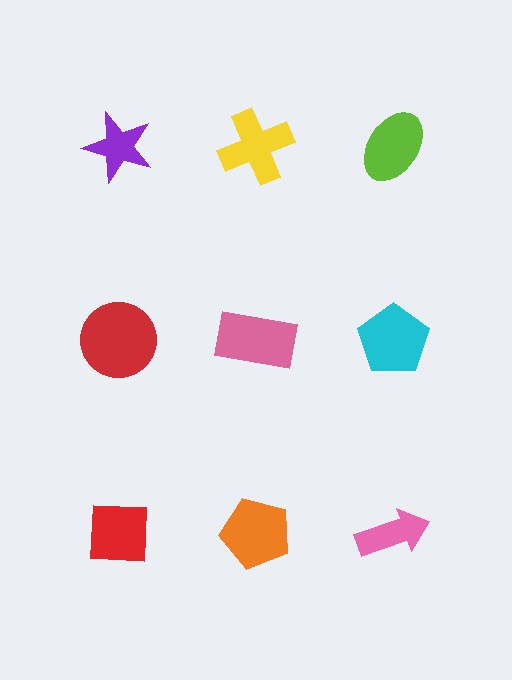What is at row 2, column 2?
A pink rectangle.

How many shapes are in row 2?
3 shapes.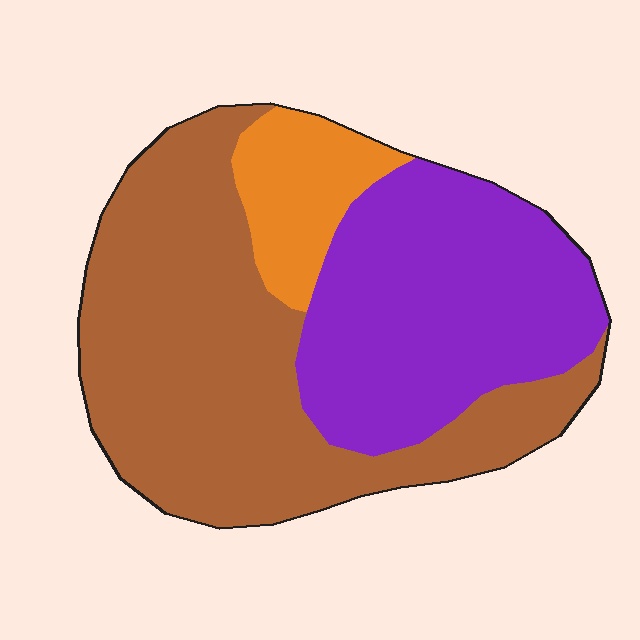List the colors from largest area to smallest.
From largest to smallest: brown, purple, orange.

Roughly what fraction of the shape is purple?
Purple takes up between a third and a half of the shape.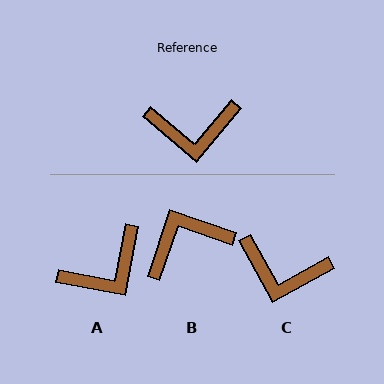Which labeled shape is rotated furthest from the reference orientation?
B, about 159 degrees away.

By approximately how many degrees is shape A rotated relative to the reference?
Approximately 29 degrees counter-clockwise.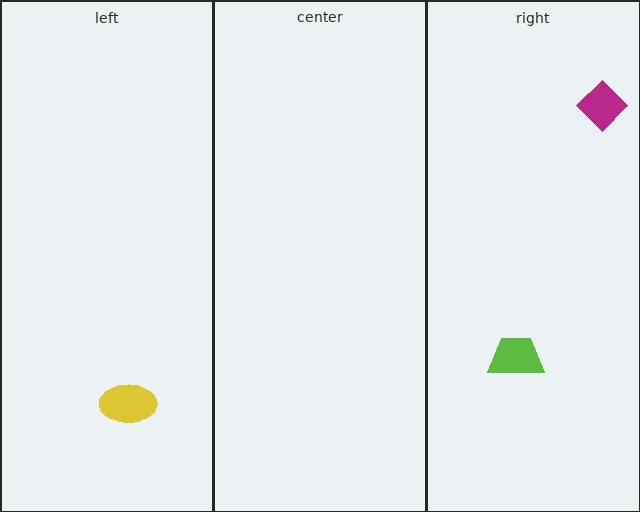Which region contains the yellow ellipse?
The left region.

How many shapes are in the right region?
2.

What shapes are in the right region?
The magenta diamond, the lime trapezoid.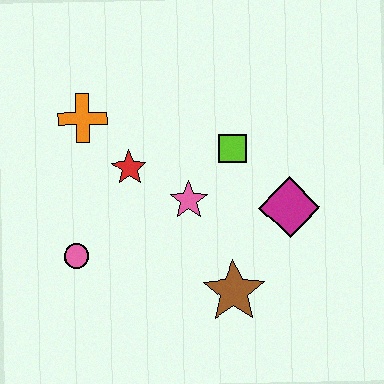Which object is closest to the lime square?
The pink star is closest to the lime square.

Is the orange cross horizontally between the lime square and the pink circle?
Yes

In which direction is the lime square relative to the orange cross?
The lime square is to the right of the orange cross.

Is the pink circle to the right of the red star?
No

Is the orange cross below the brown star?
No